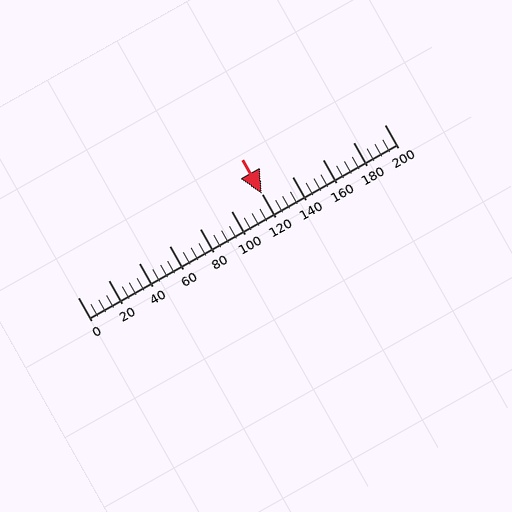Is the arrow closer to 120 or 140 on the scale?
The arrow is closer to 120.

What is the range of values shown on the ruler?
The ruler shows values from 0 to 200.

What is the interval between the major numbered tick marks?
The major tick marks are spaced 20 units apart.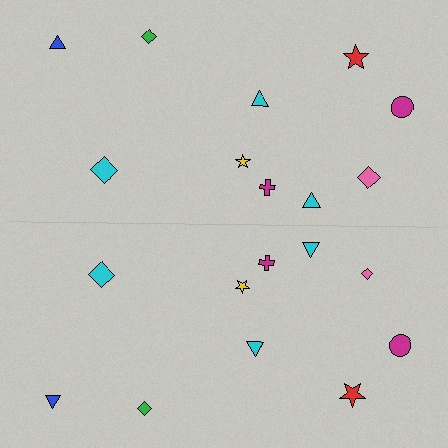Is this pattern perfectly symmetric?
No, the pattern is not perfectly symmetric. The pink diamond on the bottom side has a different size than its mirror counterpart.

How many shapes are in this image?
There are 20 shapes in this image.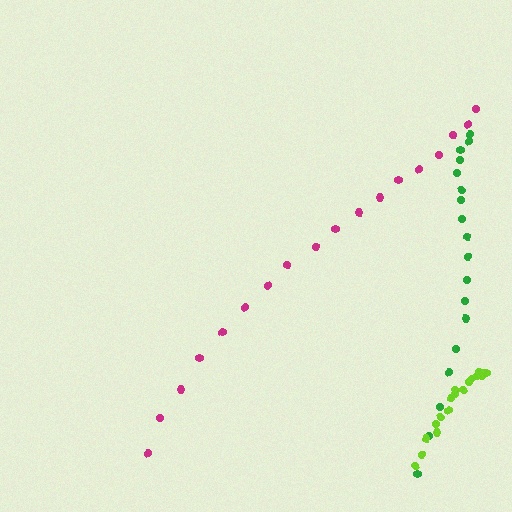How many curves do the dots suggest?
There are 3 distinct paths.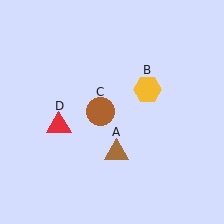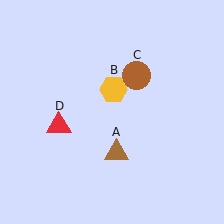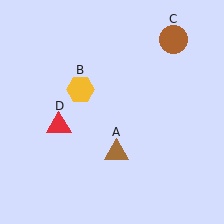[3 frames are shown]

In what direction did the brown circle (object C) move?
The brown circle (object C) moved up and to the right.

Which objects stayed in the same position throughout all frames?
Brown triangle (object A) and red triangle (object D) remained stationary.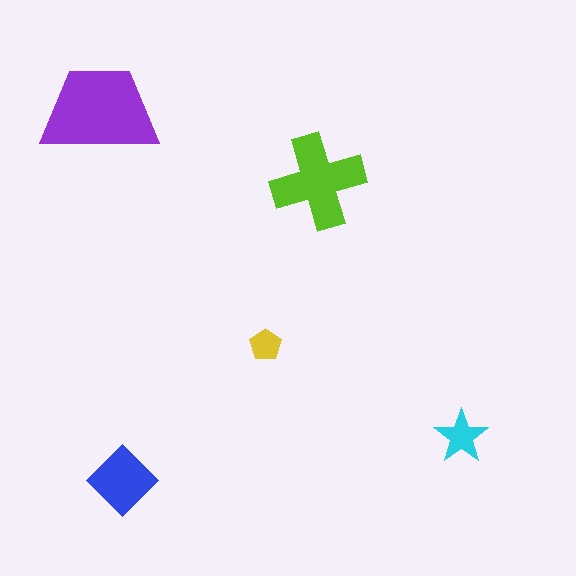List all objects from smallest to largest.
The yellow pentagon, the cyan star, the blue diamond, the lime cross, the purple trapezoid.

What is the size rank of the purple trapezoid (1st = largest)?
1st.